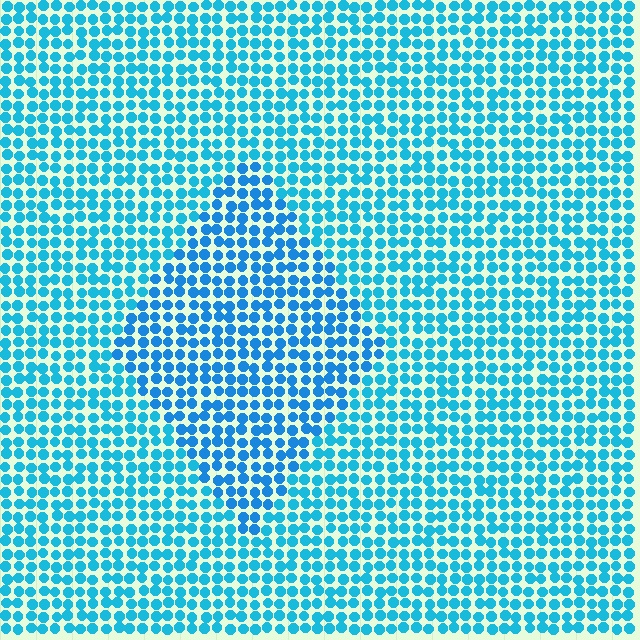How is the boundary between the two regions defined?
The boundary is defined purely by a slight shift in hue (about 16 degrees). Spacing, size, and orientation are identical on both sides.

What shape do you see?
I see a diamond.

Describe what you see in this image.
The image is filled with small cyan elements in a uniform arrangement. A diamond-shaped region is visible where the elements are tinted to a slightly different hue, forming a subtle color boundary.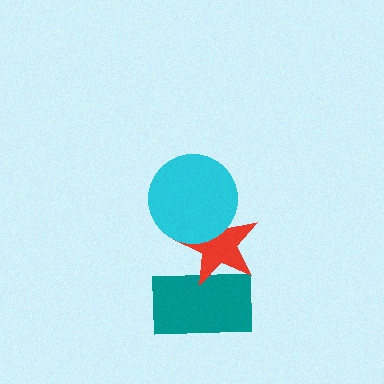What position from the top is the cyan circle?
The cyan circle is 1st from the top.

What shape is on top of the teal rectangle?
The red star is on top of the teal rectangle.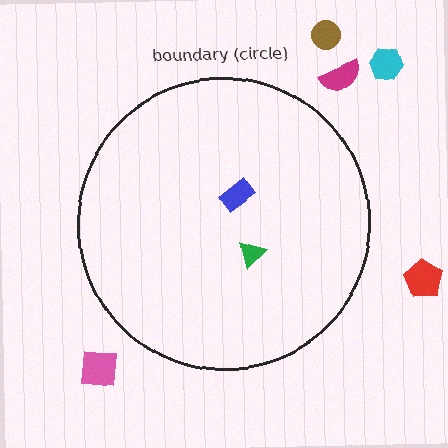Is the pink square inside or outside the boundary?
Outside.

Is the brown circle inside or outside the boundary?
Outside.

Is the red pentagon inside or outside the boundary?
Outside.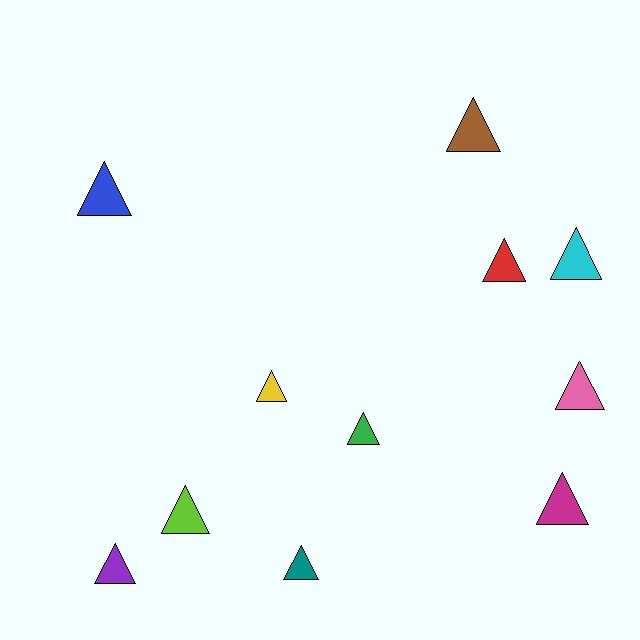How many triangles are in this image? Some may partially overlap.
There are 11 triangles.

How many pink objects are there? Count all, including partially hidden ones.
There is 1 pink object.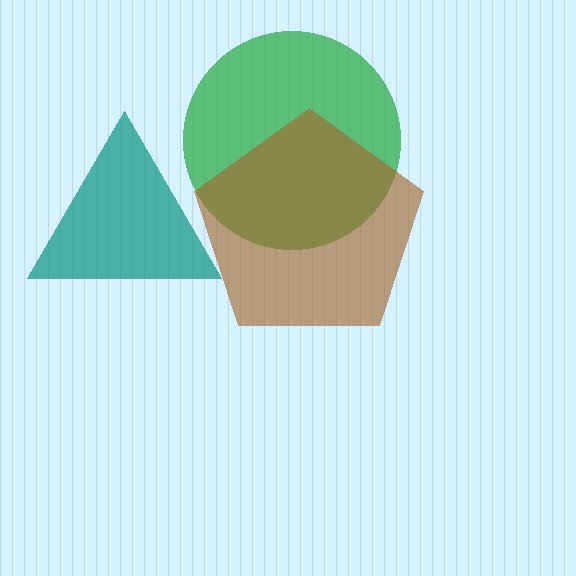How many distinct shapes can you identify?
There are 3 distinct shapes: a green circle, a brown pentagon, a teal triangle.